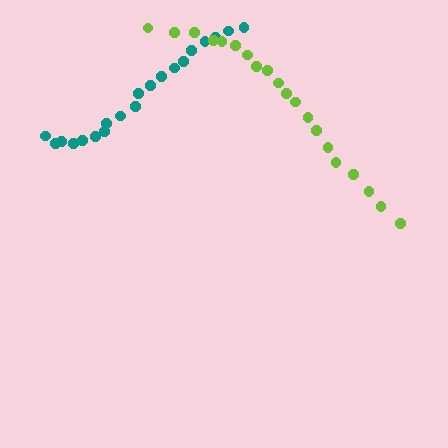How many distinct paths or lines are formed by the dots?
There are 2 distinct paths.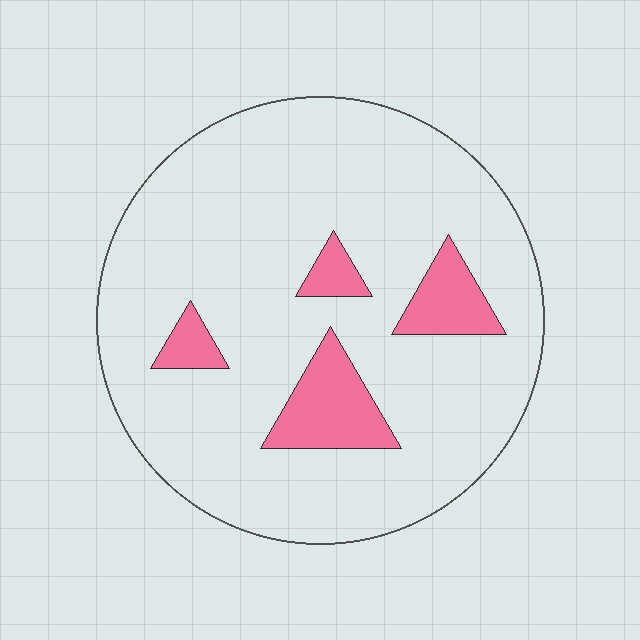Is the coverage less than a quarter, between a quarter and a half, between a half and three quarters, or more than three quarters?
Less than a quarter.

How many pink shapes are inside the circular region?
4.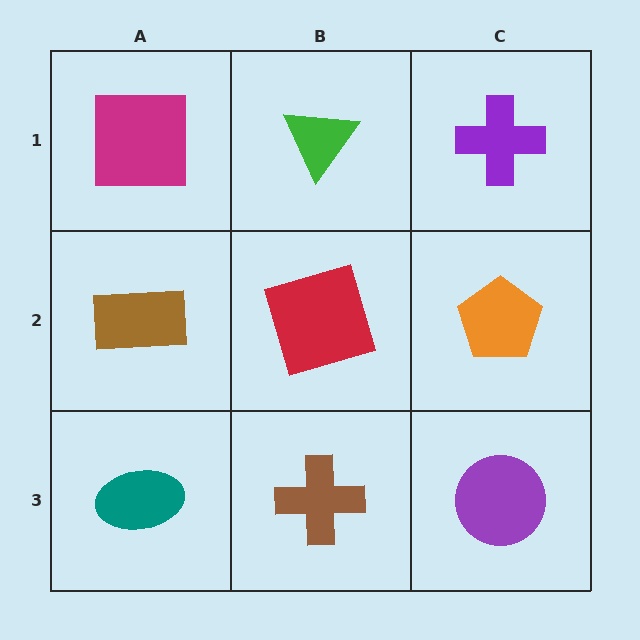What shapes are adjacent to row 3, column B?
A red square (row 2, column B), a teal ellipse (row 3, column A), a purple circle (row 3, column C).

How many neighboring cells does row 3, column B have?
3.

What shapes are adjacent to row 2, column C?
A purple cross (row 1, column C), a purple circle (row 3, column C), a red square (row 2, column B).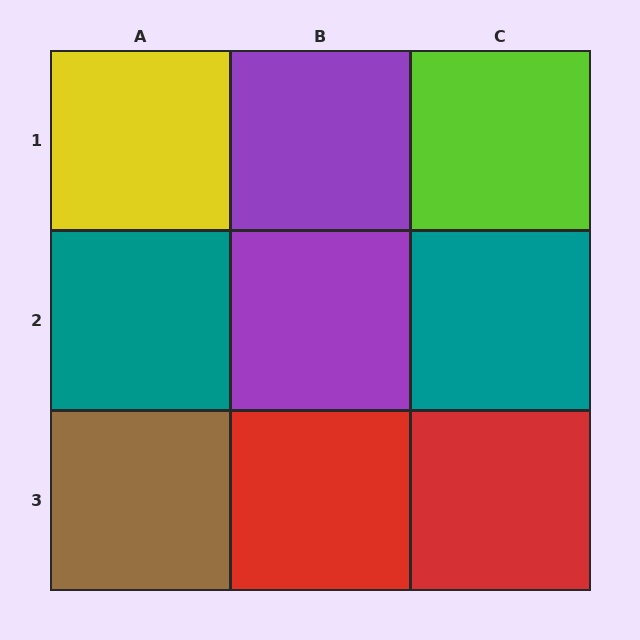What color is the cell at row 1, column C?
Lime.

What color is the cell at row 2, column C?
Teal.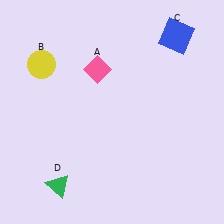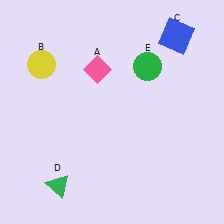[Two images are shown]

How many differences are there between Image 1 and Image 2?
There is 1 difference between the two images.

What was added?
A green circle (E) was added in Image 2.